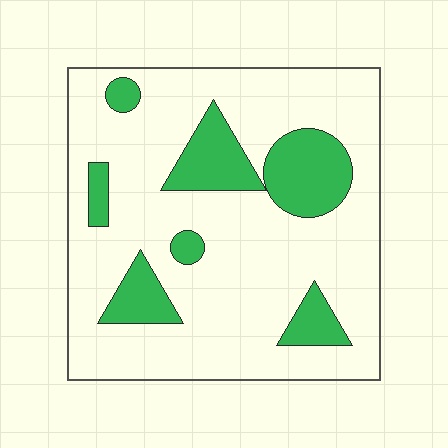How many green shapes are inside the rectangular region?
7.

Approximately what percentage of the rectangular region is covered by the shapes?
Approximately 20%.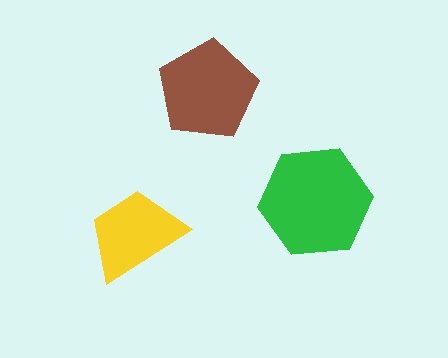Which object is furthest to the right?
The green hexagon is rightmost.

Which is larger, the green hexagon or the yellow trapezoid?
The green hexagon.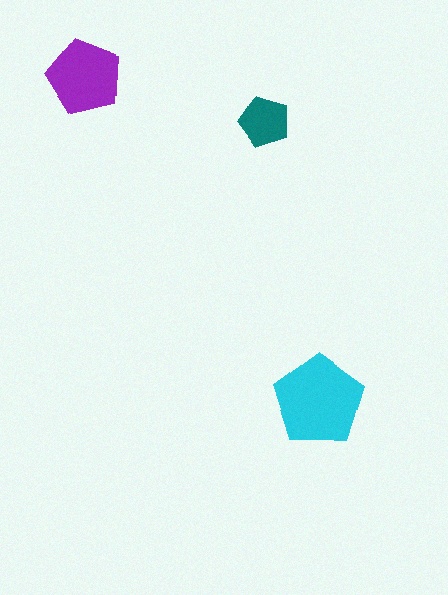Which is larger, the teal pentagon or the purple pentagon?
The purple one.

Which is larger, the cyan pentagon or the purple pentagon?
The cyan one.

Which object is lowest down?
The cyan pentagon is bottommost.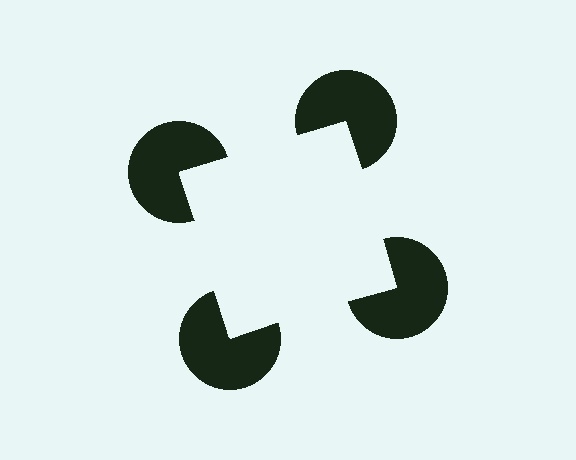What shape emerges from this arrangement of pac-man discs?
An illusory square — its edges are inferred from the aligned wedge cuts in the pac-man discs, not physically drawn.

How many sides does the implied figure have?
4 sides.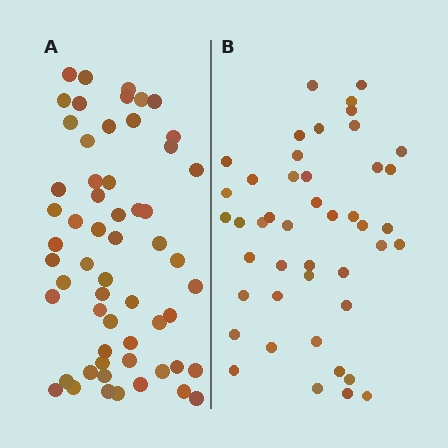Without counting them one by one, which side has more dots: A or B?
Region A (the left region) has more dots.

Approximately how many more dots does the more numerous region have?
Region A has approximately 15 more dots than region B.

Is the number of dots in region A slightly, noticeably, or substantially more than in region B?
Region A has noticeably more, but not dramatically so. The ratio is roughly 1.3 to 1.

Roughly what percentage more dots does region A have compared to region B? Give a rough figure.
About 30% more.